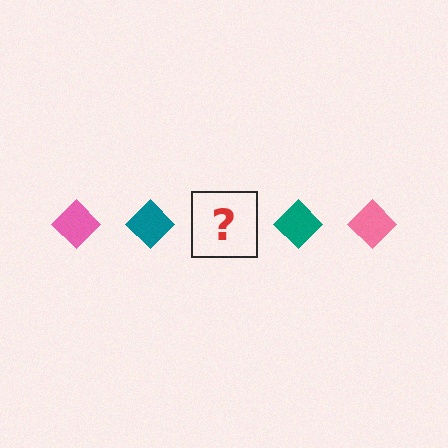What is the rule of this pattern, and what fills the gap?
The rule is that the pattern cycles through pink, teal diamonds. The gap should be filled with a pink diamond.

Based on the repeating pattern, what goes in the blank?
The blank should be a pink diamond.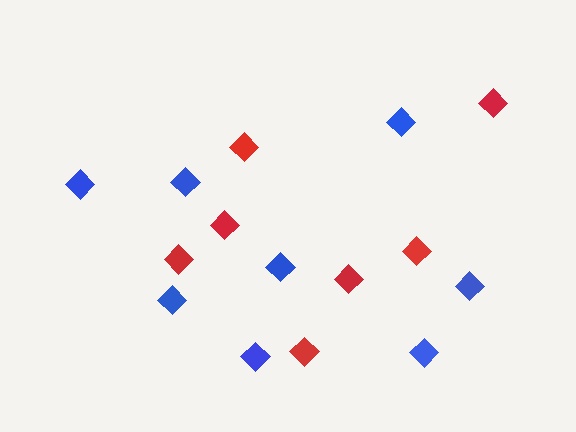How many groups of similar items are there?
There are 2 groups: one group of blue diamonds (8) and one group of red diamonds (7).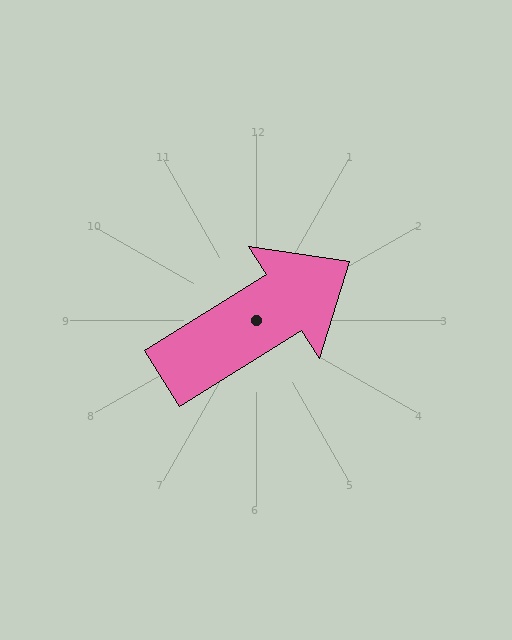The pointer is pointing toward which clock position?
Roughly 2 o'clock.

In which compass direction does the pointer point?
Northeast.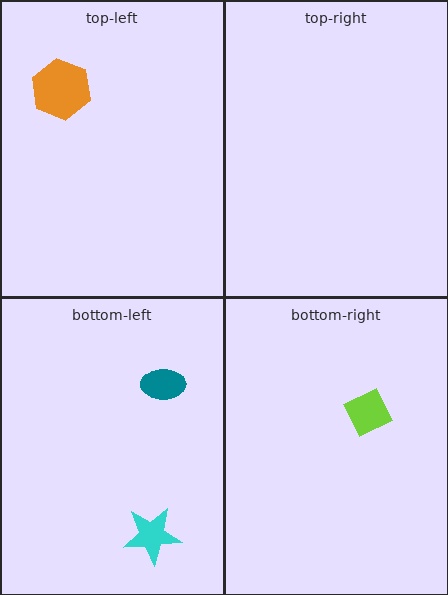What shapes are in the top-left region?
The orange hexagon.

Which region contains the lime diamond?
The bottom-right region.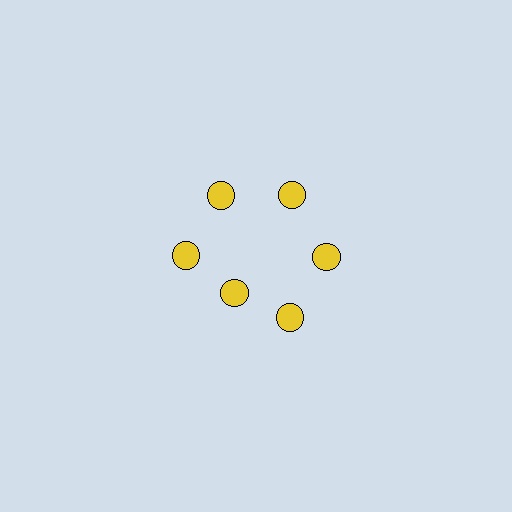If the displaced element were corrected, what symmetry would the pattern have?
It would have 6-fold rotational symmetry — the pattern would map onto itself every 60 degrees.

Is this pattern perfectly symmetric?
No. The 6 yellow circles are arranged in a ring, but one element near the 7 o'clock position is pulled inward toward the center, breaking the 6-fold rotational symmetry.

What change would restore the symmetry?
The symmetry would be restored by moving it outward, back onto the ring so that all 6 circles sit at equal angles and equal distance from the center.